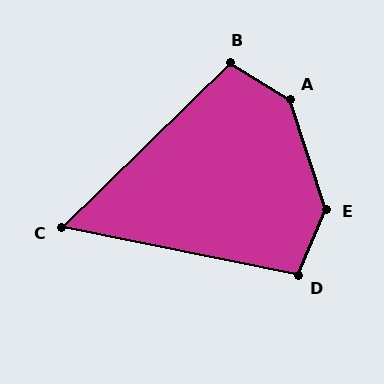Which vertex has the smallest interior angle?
C, at approximately 56 degrees.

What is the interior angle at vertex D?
Approximately 101 degrees (obtuse).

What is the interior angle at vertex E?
Approximately 139 degrees (obtuse).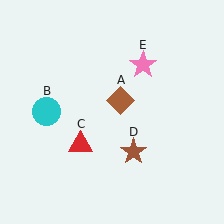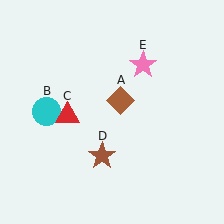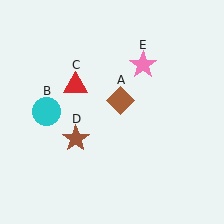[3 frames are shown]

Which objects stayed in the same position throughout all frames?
Brown diamond (object A) and cyan circle (object B) and pink star (object E) remained stationary.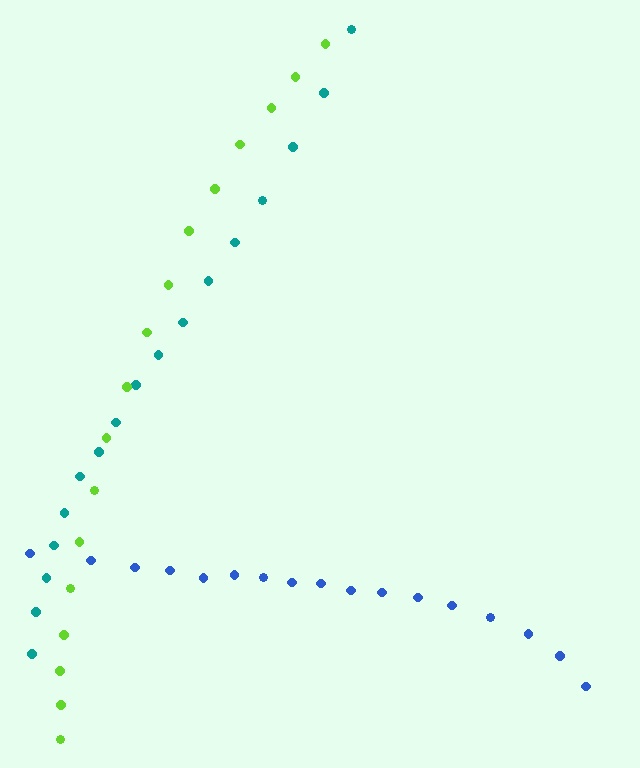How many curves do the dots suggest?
There are 3 distinct paths.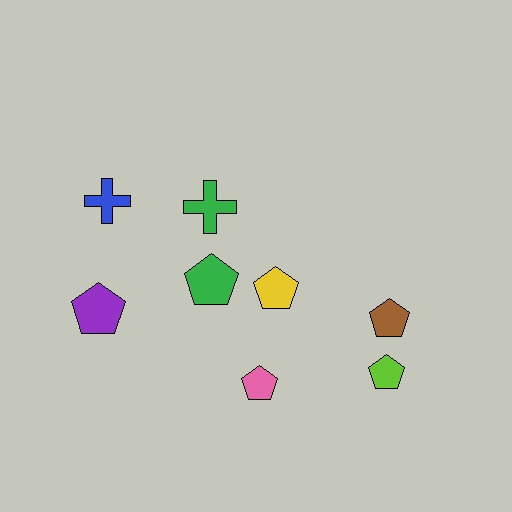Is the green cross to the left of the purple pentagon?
No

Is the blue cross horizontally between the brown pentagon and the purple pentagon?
Yes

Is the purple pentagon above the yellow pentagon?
No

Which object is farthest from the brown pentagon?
The blue cross is farthest from the brown pentagon.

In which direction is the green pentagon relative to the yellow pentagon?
The green pentagon is to the left of the yellow pentagon.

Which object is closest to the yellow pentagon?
The green pentagon is closest to the yellow pentagon.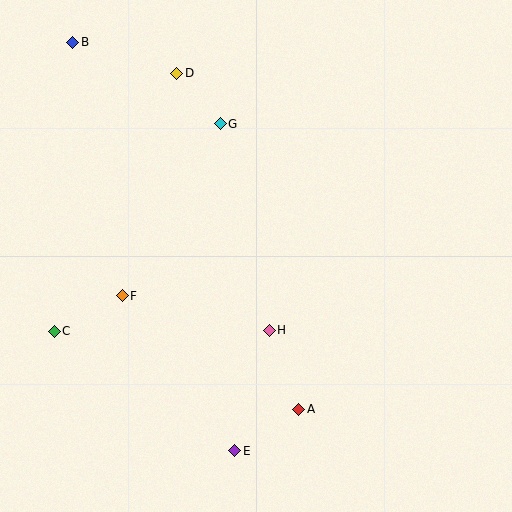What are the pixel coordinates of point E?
Point E is at (235, 451).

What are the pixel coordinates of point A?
Point A is at (299, 409).